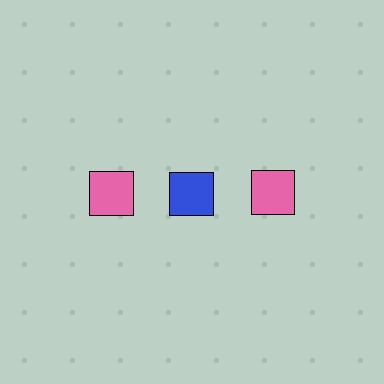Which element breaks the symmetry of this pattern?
The blue square in the top row, second from left column breaks the symmetry. All other shapes are pink squares.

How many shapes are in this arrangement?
There are 3 shapes arranged in a grid pattern.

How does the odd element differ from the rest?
It has a different color: blue instead of pink.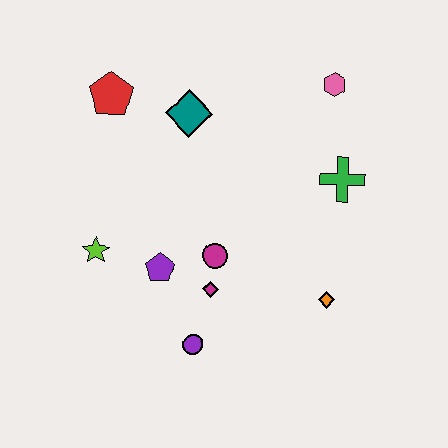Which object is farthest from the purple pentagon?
The pink hexagon is farthest from the purple pentagon.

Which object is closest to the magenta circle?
The magenta diamond is closest to the magenta circle.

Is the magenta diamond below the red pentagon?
Yes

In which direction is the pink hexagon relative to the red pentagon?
The pink hexagon is to the right of the red pentagon.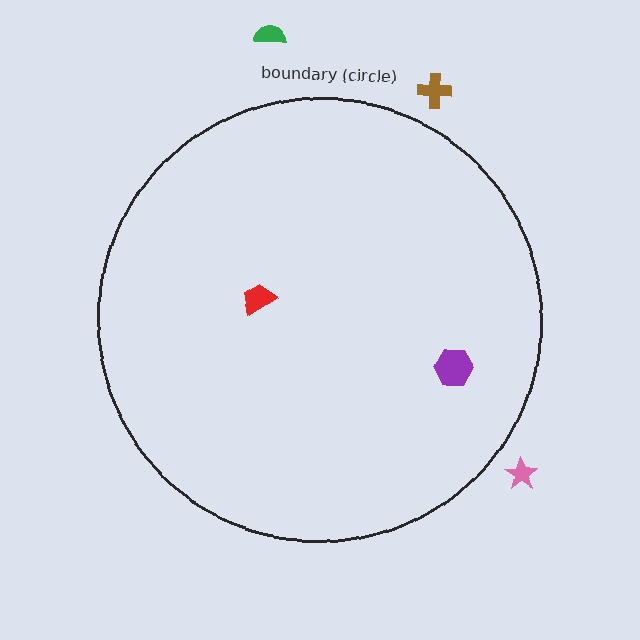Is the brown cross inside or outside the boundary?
Outside.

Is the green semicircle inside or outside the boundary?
Outside.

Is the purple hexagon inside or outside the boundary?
Inside.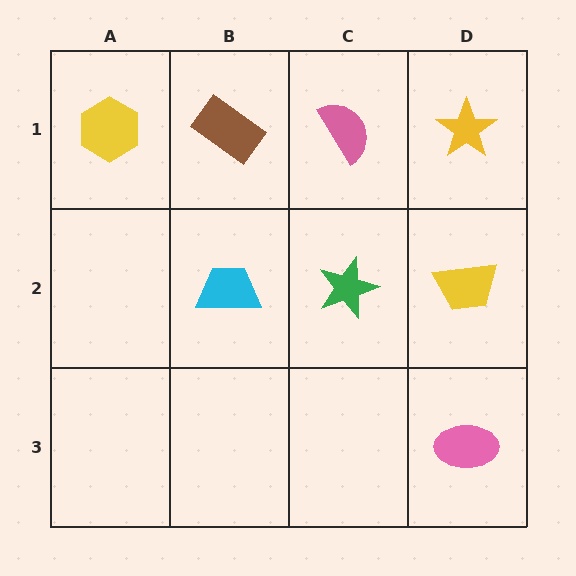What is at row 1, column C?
A pink semicircle.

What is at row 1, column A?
A yellow hexagon.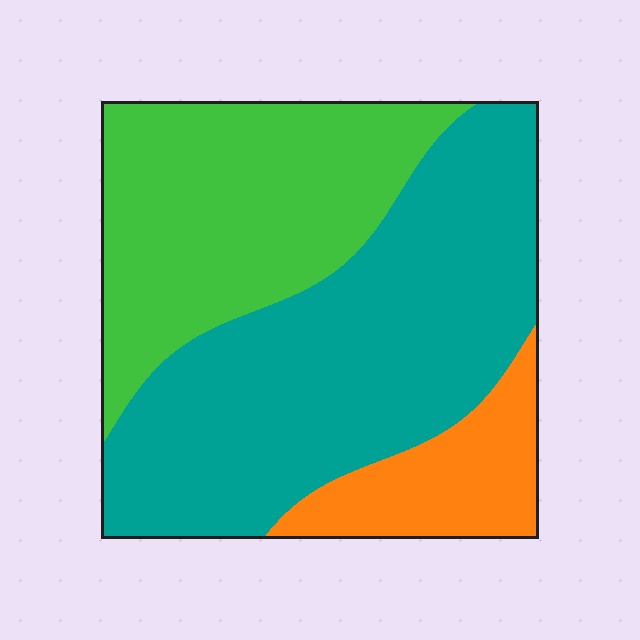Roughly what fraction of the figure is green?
Green takes up about one third (1/3) of the figure.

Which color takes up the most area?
Teal, at roughly 50%.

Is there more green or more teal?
Teal.